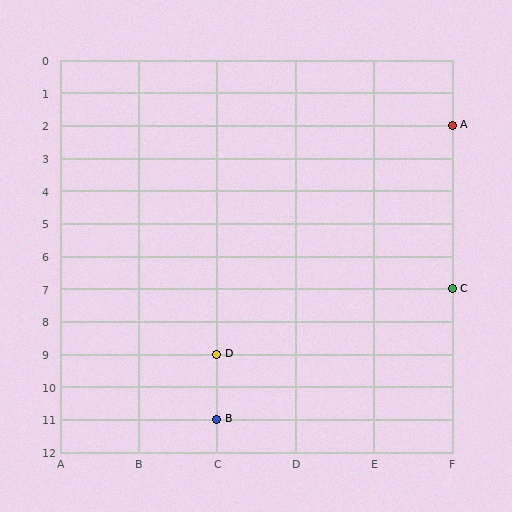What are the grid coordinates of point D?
Point D is at grid coordinates (C, 9).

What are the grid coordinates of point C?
Point C is at grid coordinates (F, 7).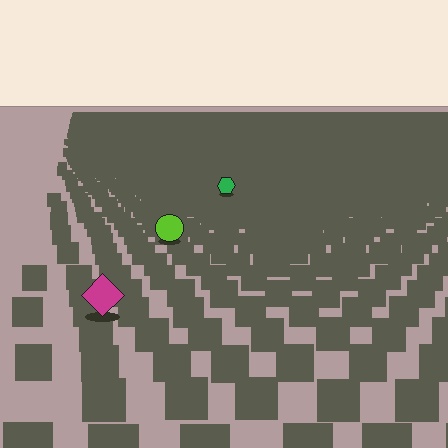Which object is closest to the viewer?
The magenta diamond is closest. The texture marks near it are larger and more spread out.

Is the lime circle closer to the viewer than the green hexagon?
Yes. The lime circle is closer — you can tell from the texture gradient: the ground texture is coarser near it.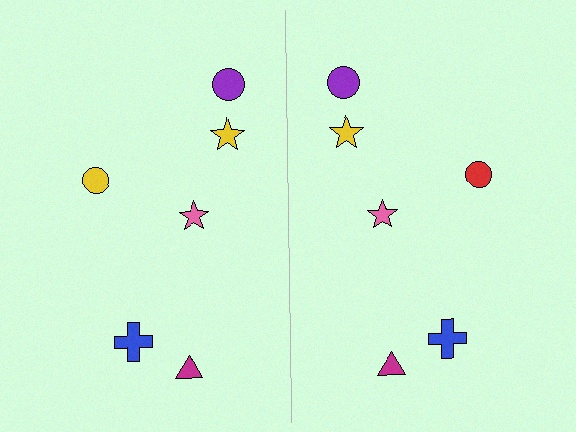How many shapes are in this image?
There are 12 shapes in this image.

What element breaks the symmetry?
The red circle on the right side breaks the symmetry — its mirror counterpart is yellow.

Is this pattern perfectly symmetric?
No, the pattern is not perfectly symmetric. The red circle on the right side breaks the symmetry — its mirror counterpart is yellow.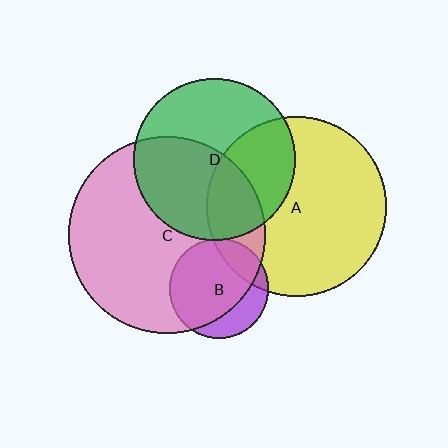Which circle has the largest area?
Circle C (pink).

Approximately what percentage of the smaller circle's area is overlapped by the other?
Approximately 20%.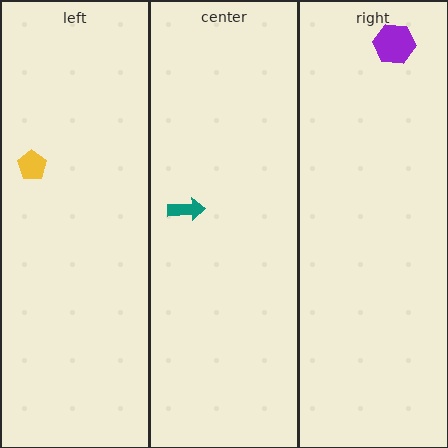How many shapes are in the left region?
1.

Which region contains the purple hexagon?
The right region.